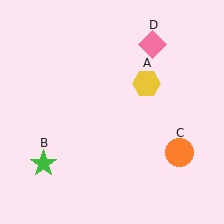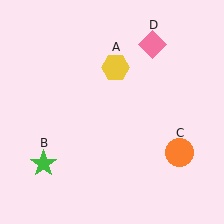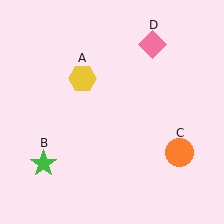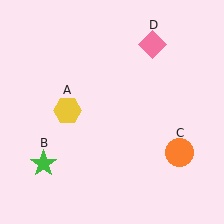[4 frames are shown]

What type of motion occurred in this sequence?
The yellow hexagon (object A) rotated counterclockwise around the center of the scene.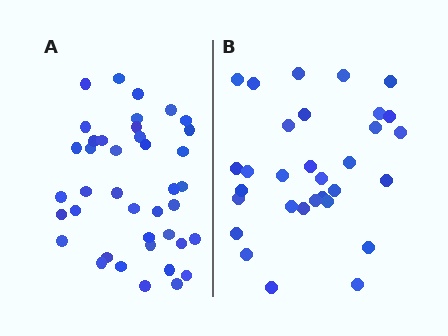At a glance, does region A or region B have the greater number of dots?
Region A (the left region) has more dots.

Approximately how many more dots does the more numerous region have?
Region A has roughly 8 or so more dots than region B.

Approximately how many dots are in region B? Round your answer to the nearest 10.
About 30 dots. (The exact count is 31, which rounds to 30.)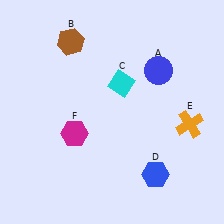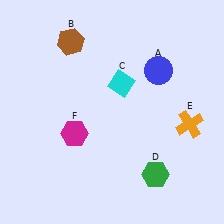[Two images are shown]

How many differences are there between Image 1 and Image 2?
There is 1 difference between the two images.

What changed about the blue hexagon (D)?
In Image 1, D is blue. In Image 2, it changed to green.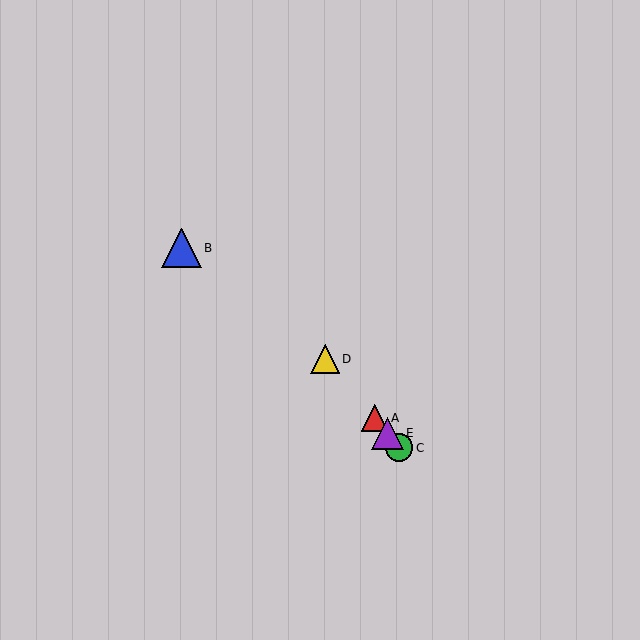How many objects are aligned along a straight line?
4 objects (A, C, D, E) are aligned along a straight line.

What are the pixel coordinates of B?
Object B is at (181, 248).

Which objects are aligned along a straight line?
Objects A, C, D, E are aligned along a straight line.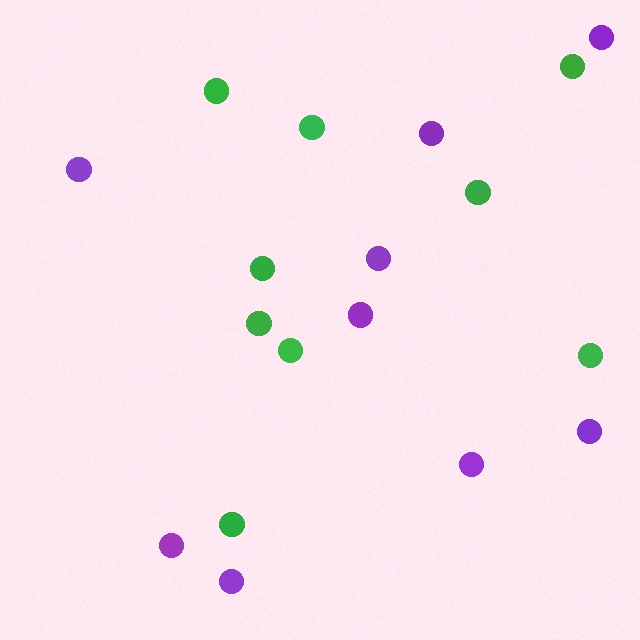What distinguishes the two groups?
There are 2 groups: one group of purple circles (9) and one group of green circles (9).